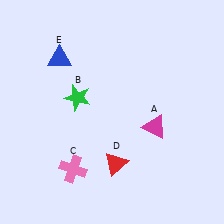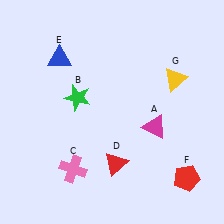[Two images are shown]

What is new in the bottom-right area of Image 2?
A red pentagon (F) was added in the bottom-right area of Image 2.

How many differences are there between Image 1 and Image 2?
There are 2 differences between the two images.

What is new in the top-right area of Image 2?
A yellow triangle (G) was added in the top-right area of Image 2.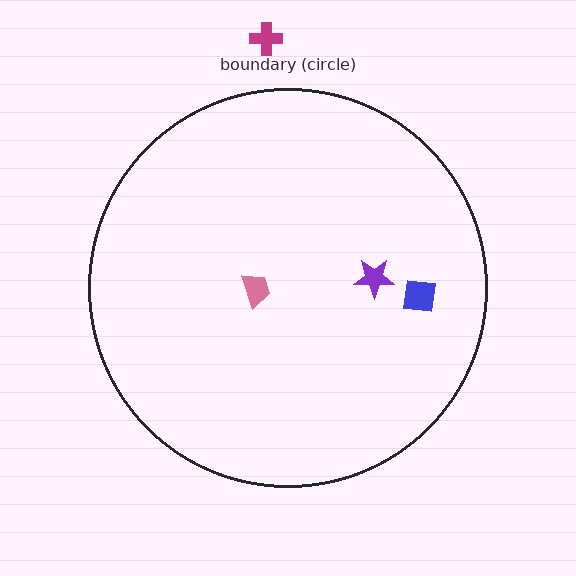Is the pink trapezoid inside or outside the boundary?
Inside.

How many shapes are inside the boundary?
3 inside, 1 outside.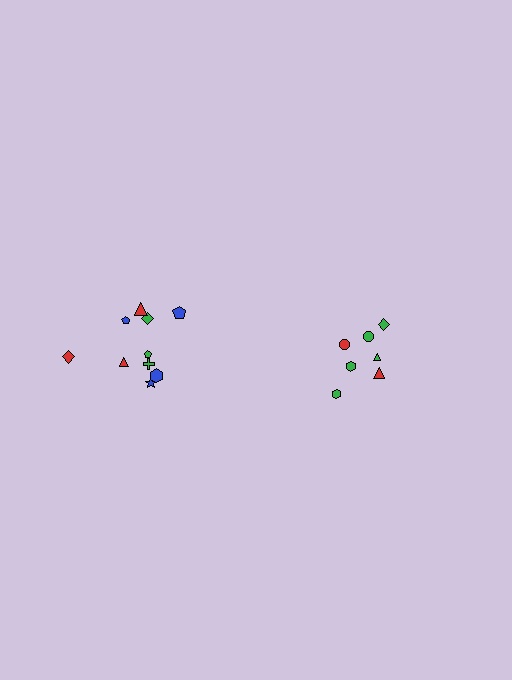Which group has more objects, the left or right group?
The left group.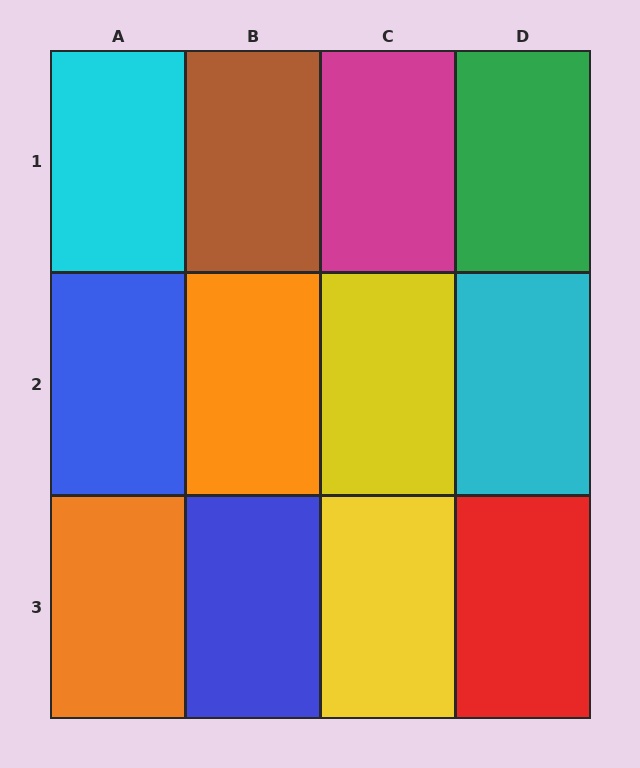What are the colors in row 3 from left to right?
Orange, blue, yellow, red.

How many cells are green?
1 cell is green.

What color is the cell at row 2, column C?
Yellow.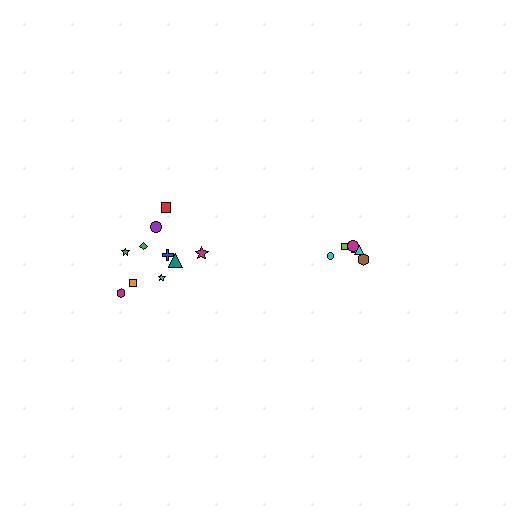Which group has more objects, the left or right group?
The left group.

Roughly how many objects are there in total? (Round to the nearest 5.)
Roughly 15 objects in total.